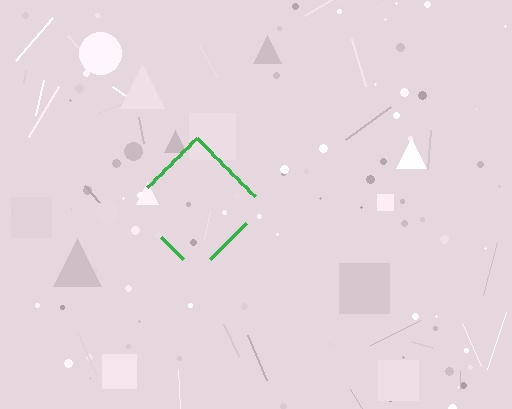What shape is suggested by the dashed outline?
The dashed outline suggests a diamond.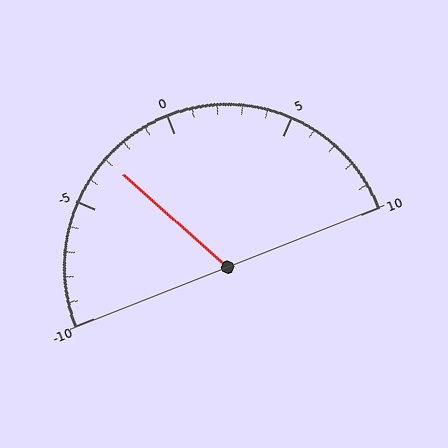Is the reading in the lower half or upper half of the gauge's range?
The reading is in the lower half of the range (-10 to 10).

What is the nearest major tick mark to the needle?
The nearest major tick mark is -5.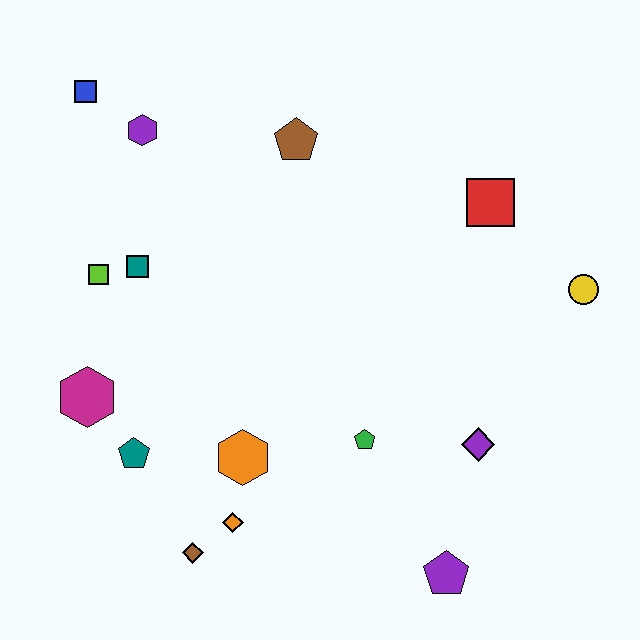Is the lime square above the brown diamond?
Yes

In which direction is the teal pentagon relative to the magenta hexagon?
The teal pentagon is below the magenta hexagon.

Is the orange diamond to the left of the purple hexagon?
No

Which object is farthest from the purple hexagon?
The purple pentagon is farthest from the purple hexagon.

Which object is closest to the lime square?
The teal square is closest to the lime square.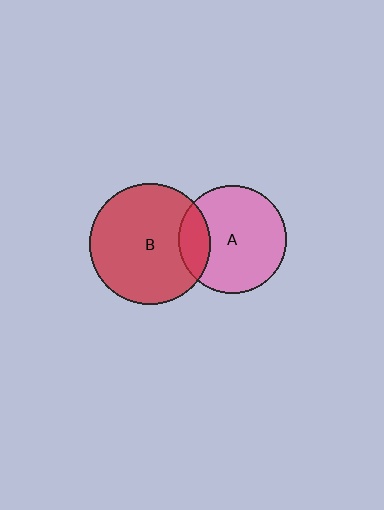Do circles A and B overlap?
Yes.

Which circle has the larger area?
Circle B (red).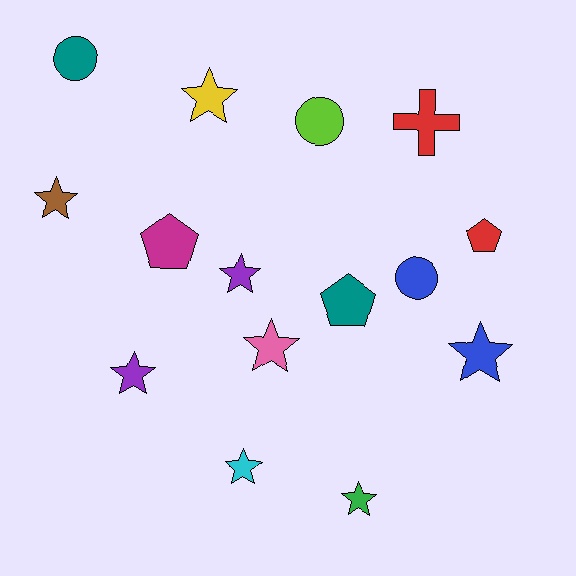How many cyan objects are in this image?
There is 1 cyan object.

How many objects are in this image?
There are 15 objects.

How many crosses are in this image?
There is 1 cross.